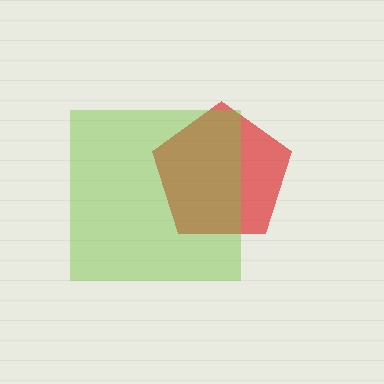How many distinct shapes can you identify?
There are 2 distinct shapes: a red pentagon, a lime square.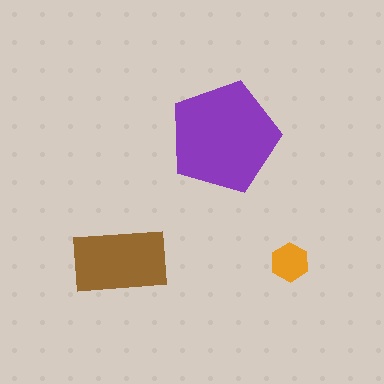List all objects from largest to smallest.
The purple pentagon, the brown rectangle, the orange hexagon.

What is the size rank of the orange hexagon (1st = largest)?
3rd.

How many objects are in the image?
There are 3 objects in the image.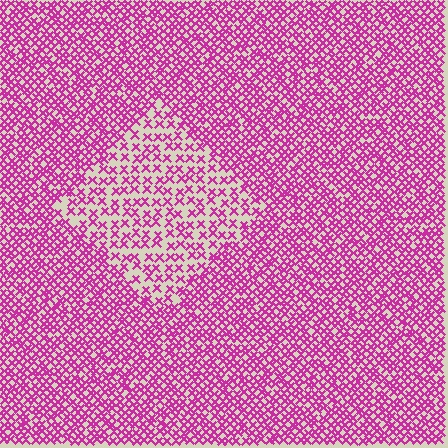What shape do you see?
I see a diamond.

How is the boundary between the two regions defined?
The boundary is defined by a change in element density (approximately 2.0x ratio). All elements are the same color, size, and shape.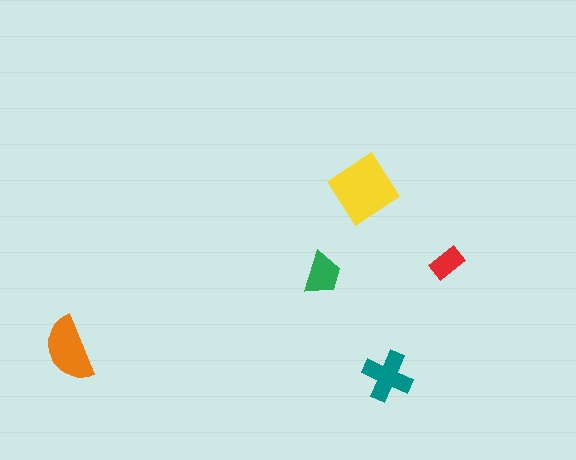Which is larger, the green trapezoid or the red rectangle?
The green trapezoid.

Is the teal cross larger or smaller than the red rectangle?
Larger.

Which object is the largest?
The yellow diamond.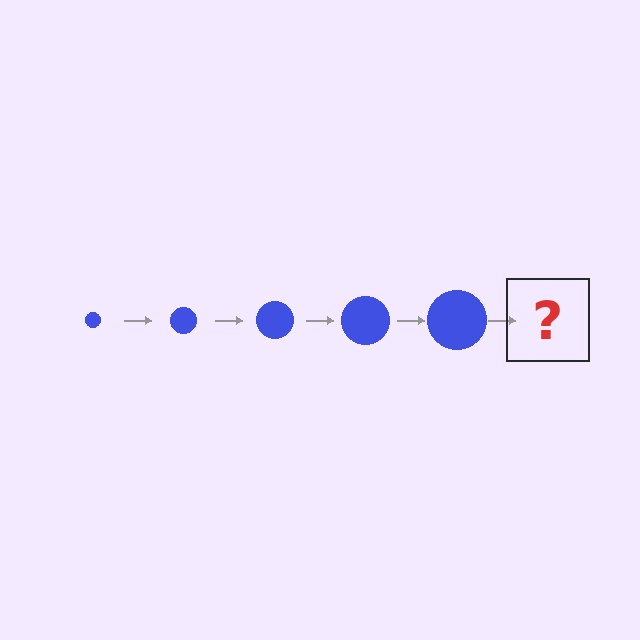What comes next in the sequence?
The next element should be a blue circle, larger than the previous one.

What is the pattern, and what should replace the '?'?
The pattern is that the circle gets progressively larger each step. The '?' should be a blue circle, larger than the previous one.